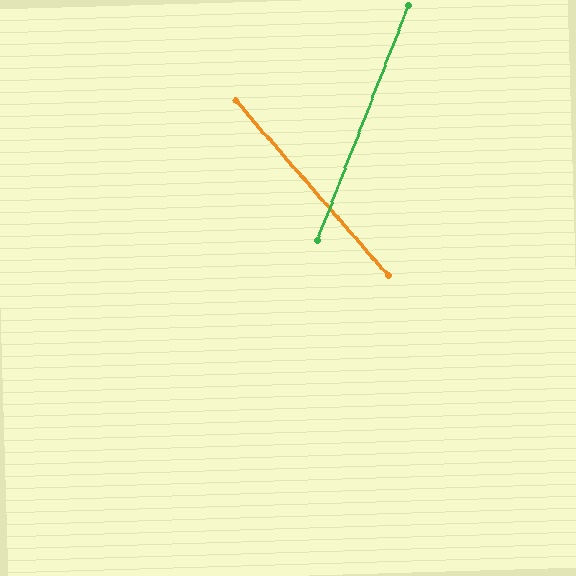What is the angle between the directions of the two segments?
Approximately 62 degrees.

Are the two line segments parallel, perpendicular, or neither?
Neither parallel nor perpendicular — they differ by about 62°.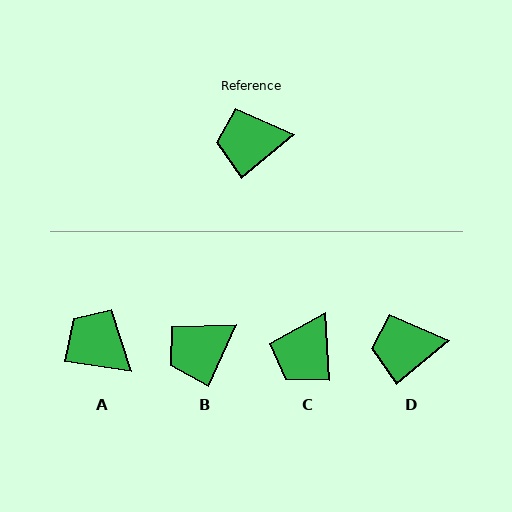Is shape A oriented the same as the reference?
No, it is off by about 48 degrees.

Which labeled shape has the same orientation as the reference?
D.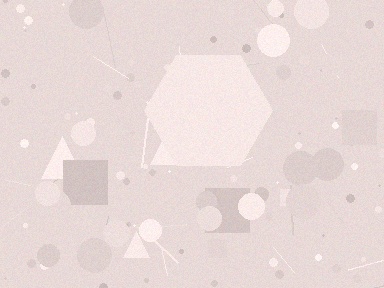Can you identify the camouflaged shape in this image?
The camouflaged shape is a hexagon.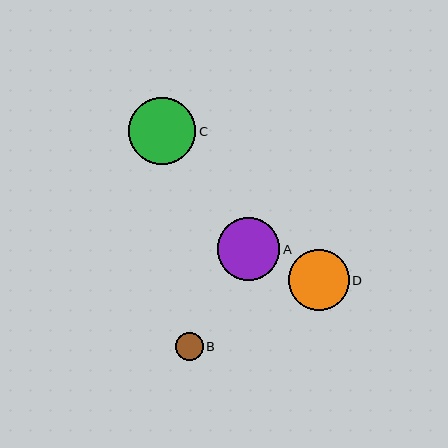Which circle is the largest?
Circle C is the largest with a size of approximately 67 pixels.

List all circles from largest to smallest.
From largest to smallest: C, A, D, B.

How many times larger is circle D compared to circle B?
Circle D is approximately 2.2 times the size of circle B.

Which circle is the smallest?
Circle B is the smallest with a size of approximately 28 pixels.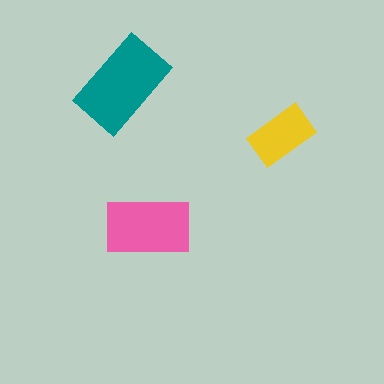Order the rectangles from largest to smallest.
the teal one, the pink one, the yellow one.